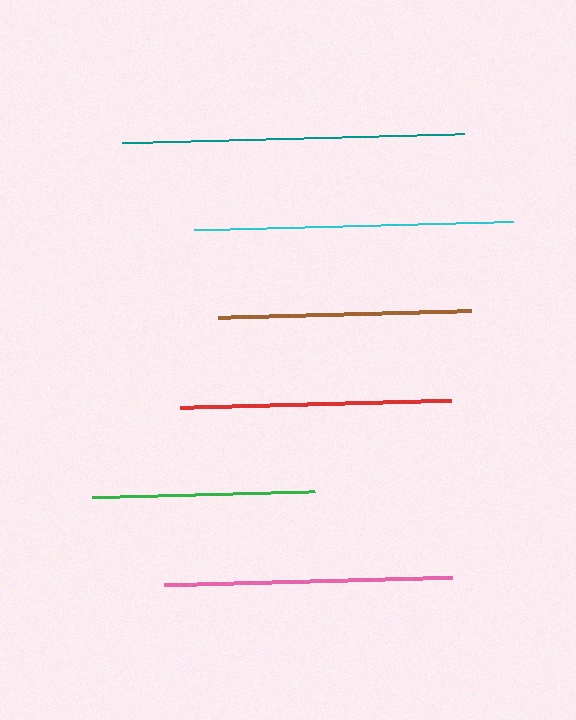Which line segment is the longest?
The teal line is the longest at approximately 342 pixels.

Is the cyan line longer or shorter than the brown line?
The cyan line is longer than the brown line.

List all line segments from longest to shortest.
From longest to shortest: teal, cyan, pink, red, brown, green.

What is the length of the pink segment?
The pink segment is approximately 288 pixels long.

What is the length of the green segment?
The green segment is approximately 223 pixels long.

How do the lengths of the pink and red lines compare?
The pink and red lines are approximately the same length.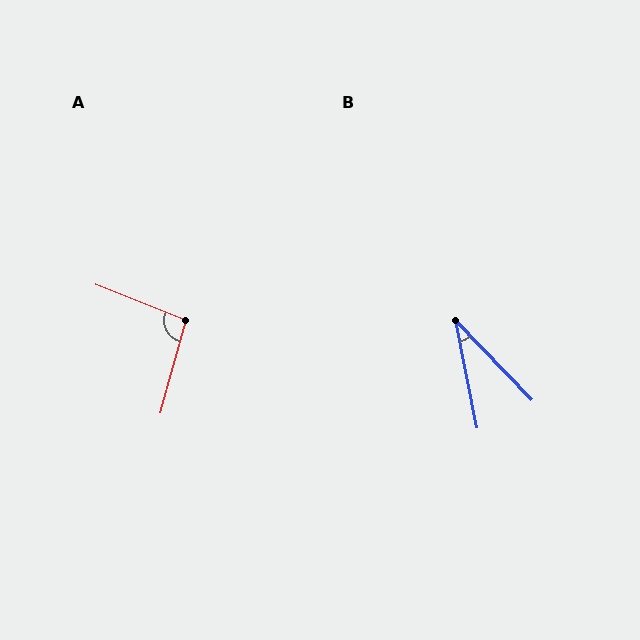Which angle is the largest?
A, at approximately 96 degrees.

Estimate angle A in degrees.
Approximately 96 degrees.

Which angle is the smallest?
B, at approximately 33 degrees.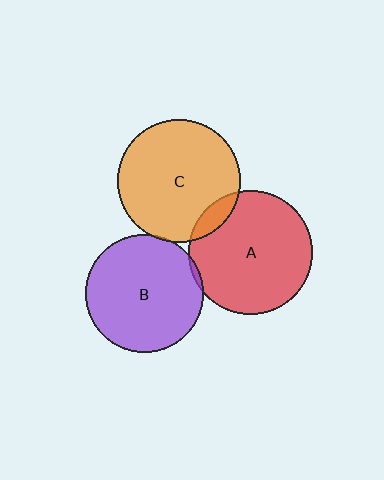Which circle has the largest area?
Circle A (red).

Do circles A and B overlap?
Yes.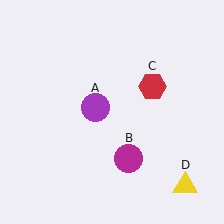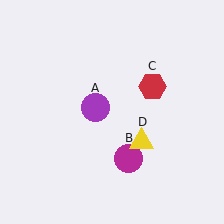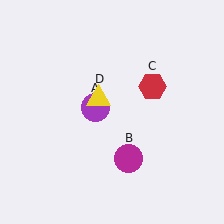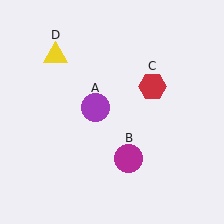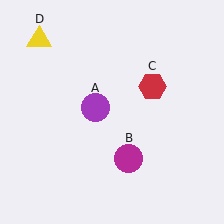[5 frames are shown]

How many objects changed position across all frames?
1 object changed position: yellow triangle (object D).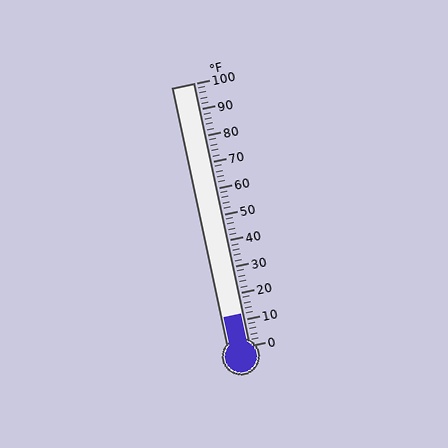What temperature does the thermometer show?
The thermometer shows approximately 12°F.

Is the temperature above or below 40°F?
The temperature is below 40°F.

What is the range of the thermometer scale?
The thermometer scale ranges from 0°F to 100°F.